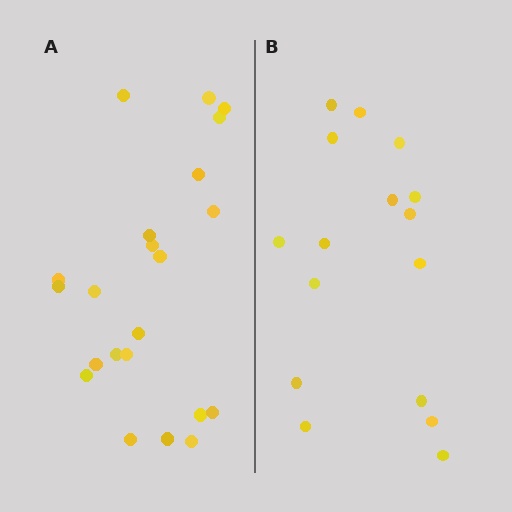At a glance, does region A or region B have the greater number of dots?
Region A (the left region) has more dots.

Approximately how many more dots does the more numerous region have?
Region A has about 6 more dots than region B.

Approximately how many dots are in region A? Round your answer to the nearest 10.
About 20 dots. (The exact count is 22, which rounds to 20.)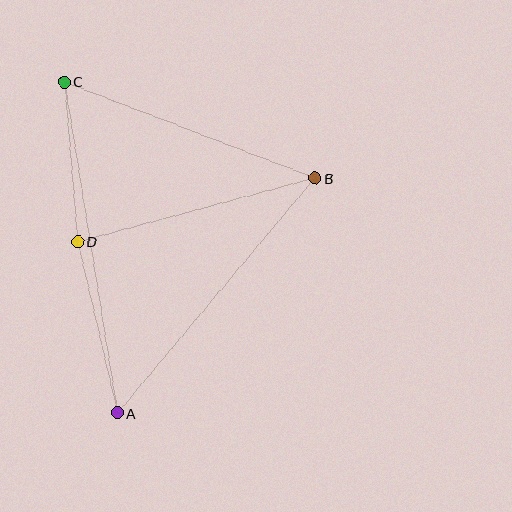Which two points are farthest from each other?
Points A and C are farthest from each other.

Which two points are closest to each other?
Points C and D are closest to each other.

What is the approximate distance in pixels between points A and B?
The distance between A and B is approximately 307 pixels.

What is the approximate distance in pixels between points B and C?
The distance between B and C is approximately 268 pixels.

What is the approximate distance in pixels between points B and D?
The distance between B and D is approximately 245 pixels.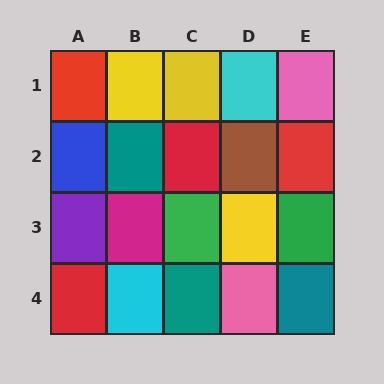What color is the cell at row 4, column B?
Cyan.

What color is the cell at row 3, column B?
Magenta.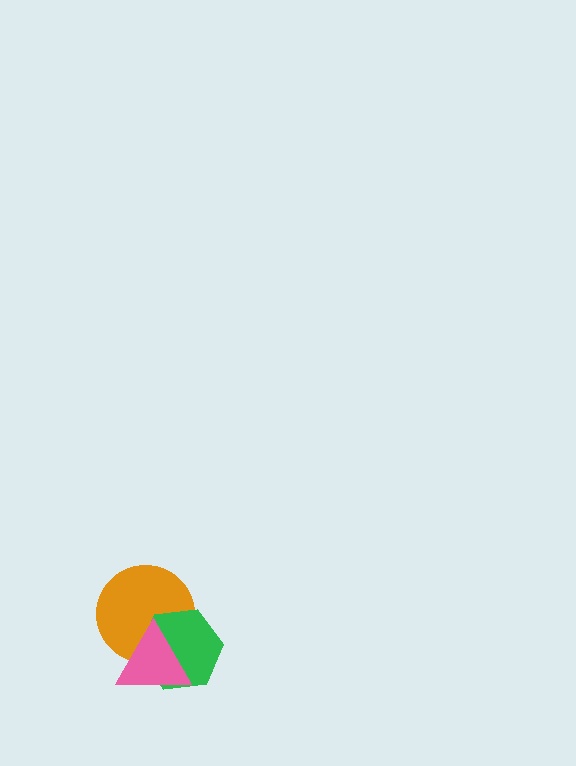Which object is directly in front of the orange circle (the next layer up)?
The green hexagon is directly in front of the orange circle.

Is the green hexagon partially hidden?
Yes, it is partially covered by another shape.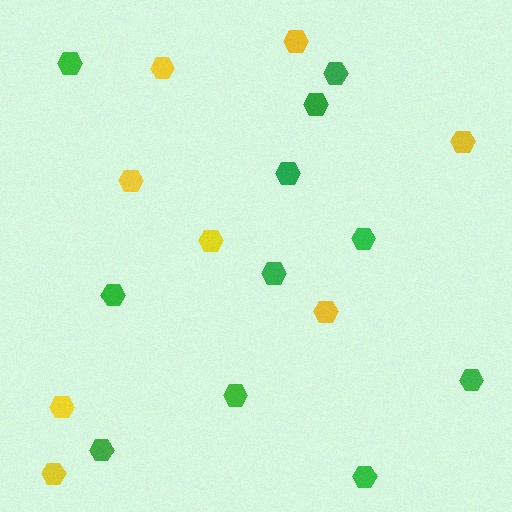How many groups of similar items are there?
There are 2 groups: one group of green hexagons (11) and one group of yellow hexagons (8).